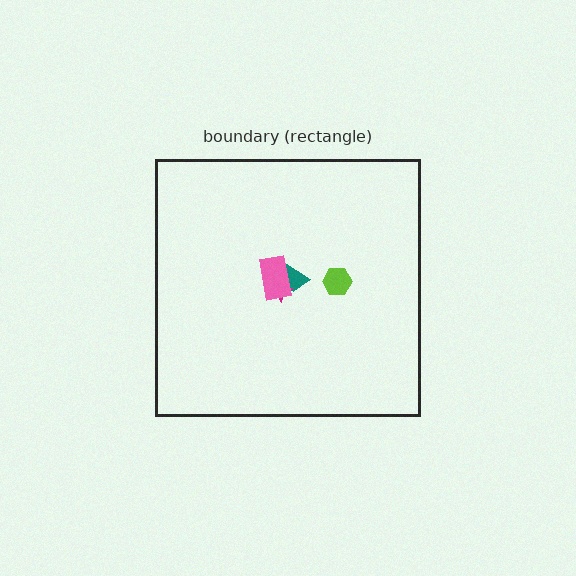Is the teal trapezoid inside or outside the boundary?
Inside.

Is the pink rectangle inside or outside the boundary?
Inside.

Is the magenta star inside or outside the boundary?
Inside.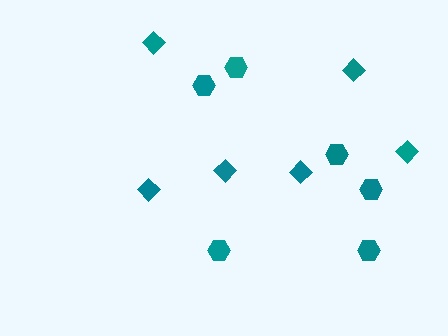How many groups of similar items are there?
There are 2 groups: one group of hexagons (6) and one group of diamonds (6).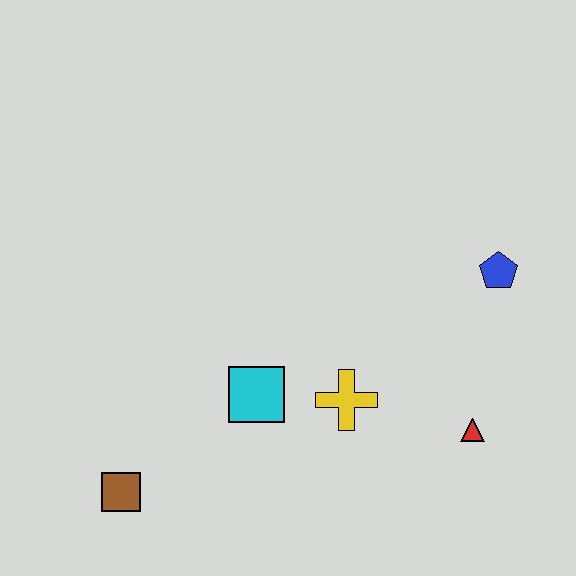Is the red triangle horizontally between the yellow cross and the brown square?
No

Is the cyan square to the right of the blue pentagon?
No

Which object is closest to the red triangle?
The yellow cross is closest to the red triangle.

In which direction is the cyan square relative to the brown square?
The cyan square is to the right of the brown square.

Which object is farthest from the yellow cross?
The brown square is farthest from the yellow cross.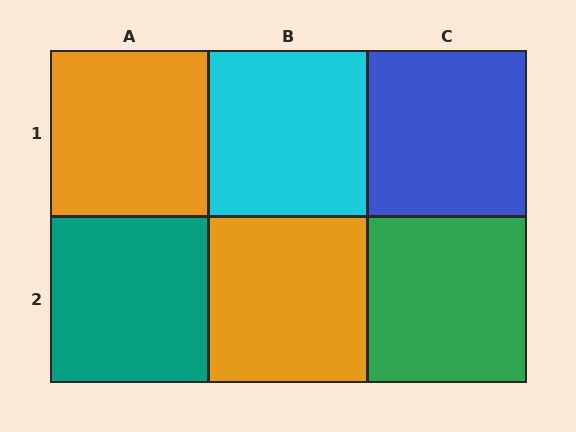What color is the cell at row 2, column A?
Teal.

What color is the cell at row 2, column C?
Green.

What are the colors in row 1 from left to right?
Orange, cyan, blue.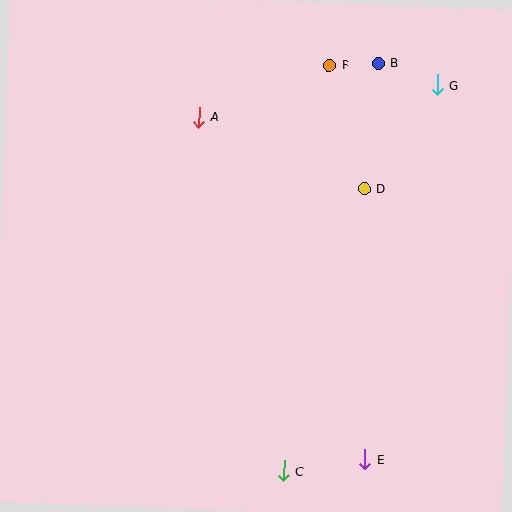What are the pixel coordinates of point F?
Point F is at (329, 65).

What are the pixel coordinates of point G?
Point G is at (437, 85).